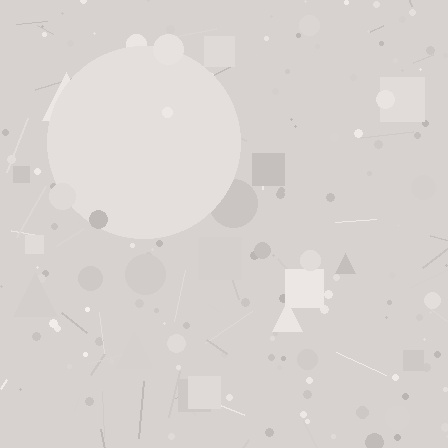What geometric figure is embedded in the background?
A circle is embedded in the background.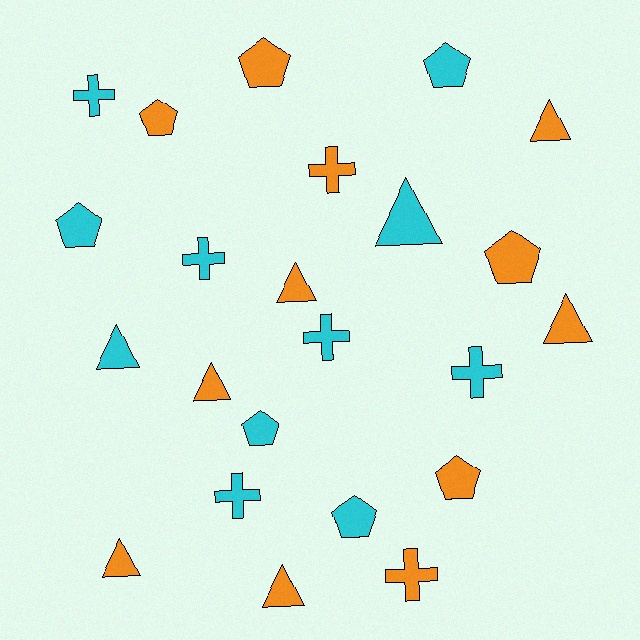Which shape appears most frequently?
Triangle, with 8 objects.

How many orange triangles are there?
There are 6 orange triangles.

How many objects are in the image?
There are 23 objects.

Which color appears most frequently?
Orange, with 12 objects.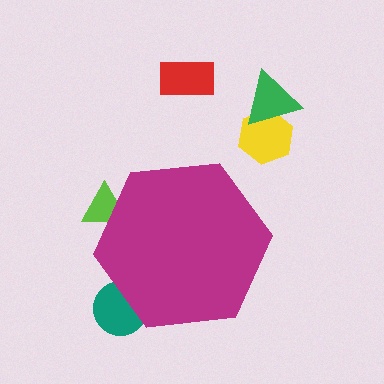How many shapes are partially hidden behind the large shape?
2 shapes are partially hidden.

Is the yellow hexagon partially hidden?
No, the yellow hexagon is fully visible.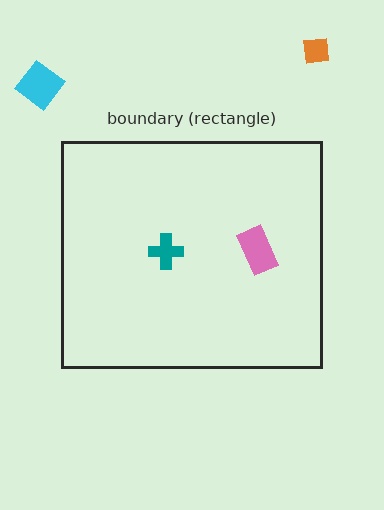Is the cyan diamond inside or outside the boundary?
Outside.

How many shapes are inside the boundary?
2 inside, 2 outside.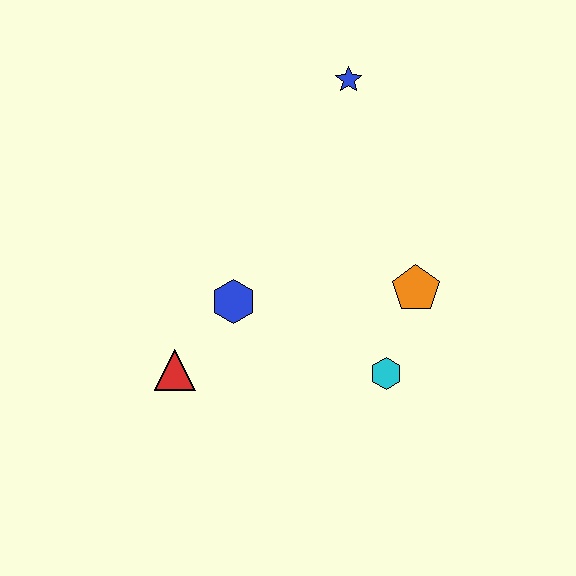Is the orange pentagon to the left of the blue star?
No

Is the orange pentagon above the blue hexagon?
Yes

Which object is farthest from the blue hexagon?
The blue star is farthest from the blue hexagon.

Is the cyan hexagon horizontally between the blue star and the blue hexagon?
No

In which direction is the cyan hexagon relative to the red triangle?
The cyan hexagon is to the right of the red triangle.